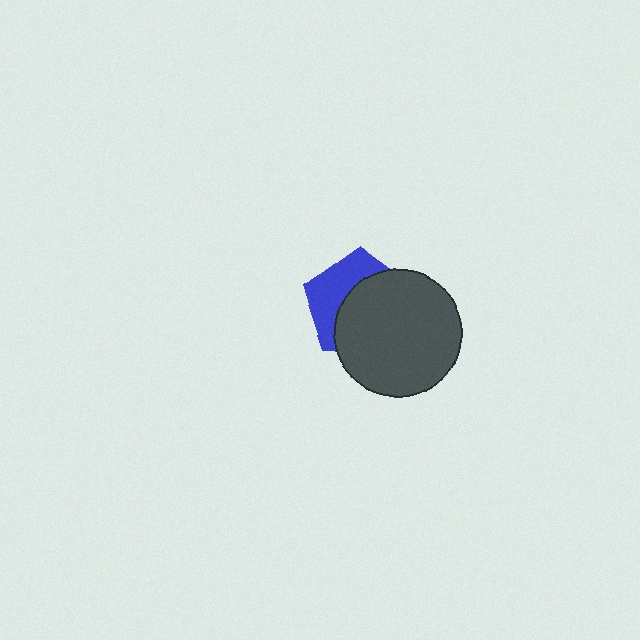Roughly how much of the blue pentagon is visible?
A small part of it is visible (roughly 40%).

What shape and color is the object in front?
The object in front is a dark gray circle.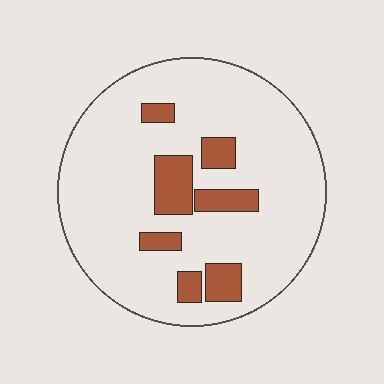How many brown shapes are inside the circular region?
7.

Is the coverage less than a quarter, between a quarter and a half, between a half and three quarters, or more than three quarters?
Less than a quarter.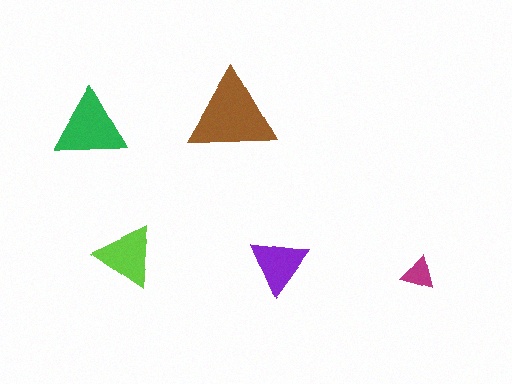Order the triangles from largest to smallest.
the brown one, the green one, the lime one, the purple one, the magenta one.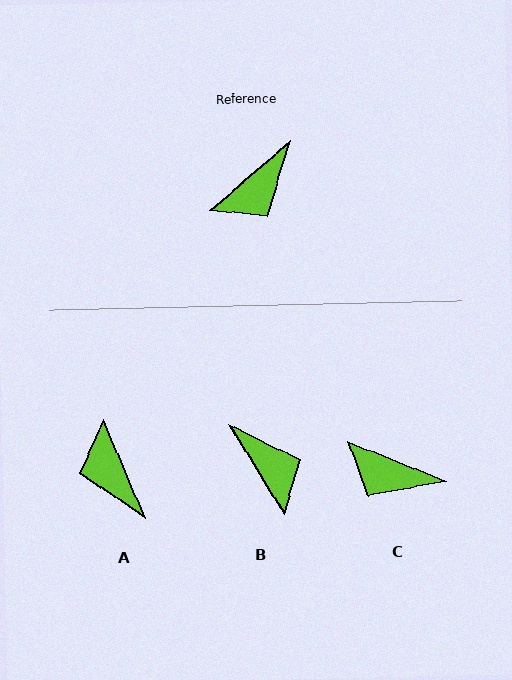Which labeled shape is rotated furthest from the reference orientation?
A, about 108 degrees away.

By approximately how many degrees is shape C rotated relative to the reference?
Approximately 63 degrees clockwise.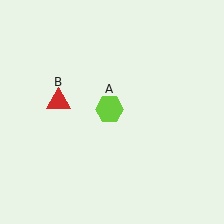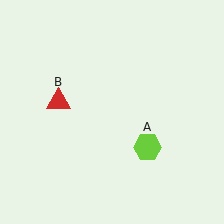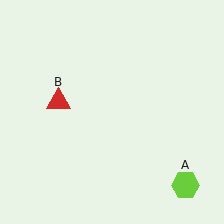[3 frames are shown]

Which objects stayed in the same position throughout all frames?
Red triangle (object B) remained stationary.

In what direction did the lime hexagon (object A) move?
The lime hexagon (object A) moved down and to the right.